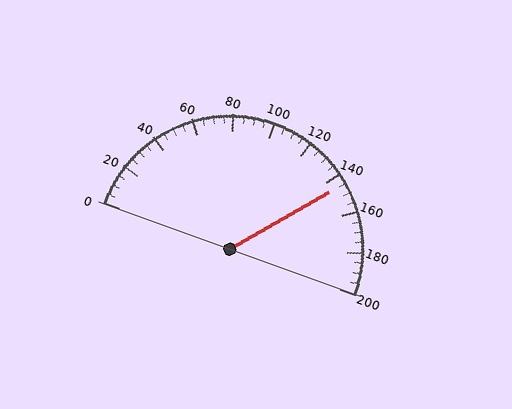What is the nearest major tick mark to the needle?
The nearest major tick mark is 140.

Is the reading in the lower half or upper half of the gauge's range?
The reading is in the upper half of the range (0 to 200).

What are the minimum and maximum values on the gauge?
The gauge ranges from 0 to 200.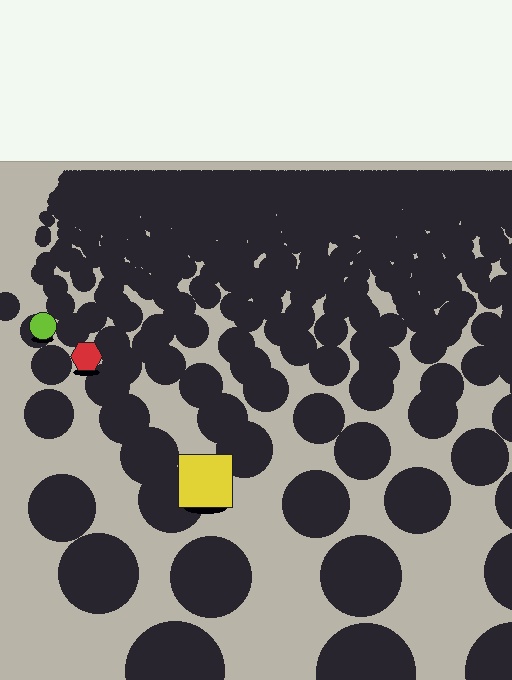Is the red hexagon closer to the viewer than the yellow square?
No. The yellow square is closer — you can tell from the texture gradient: the ground texture is coarser near it.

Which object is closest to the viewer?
The yellow square is closest. The texture marks near it are larger and more spread out.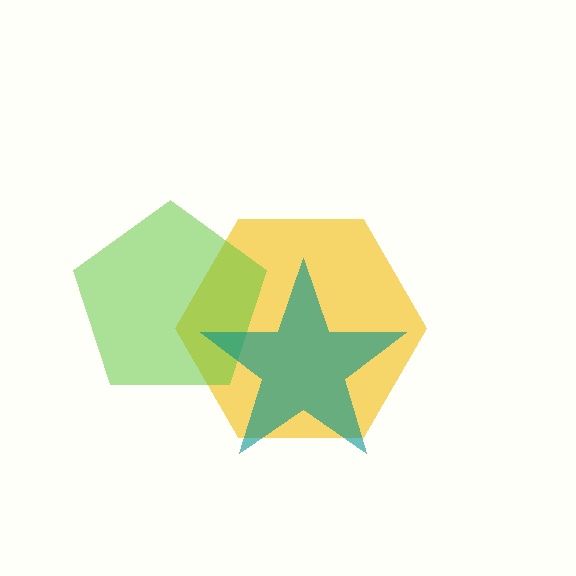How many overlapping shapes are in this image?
There are 3 overlapping shapes in the image.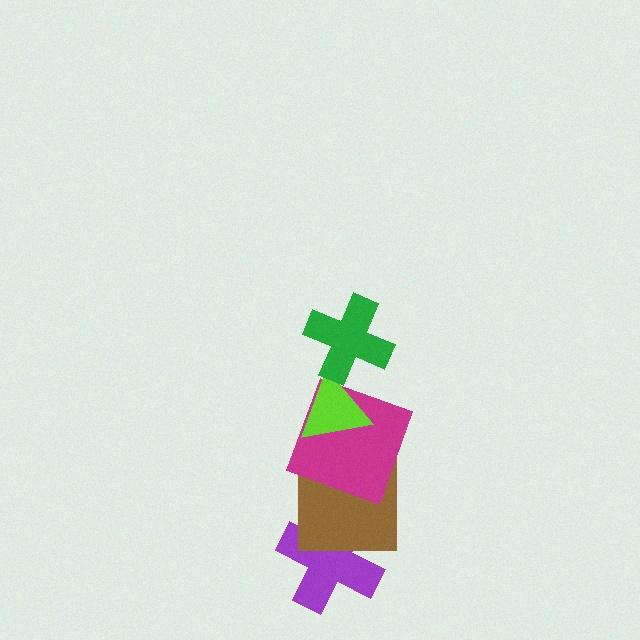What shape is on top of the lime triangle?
The green cross is on top of the lime triangle.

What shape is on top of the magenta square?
The lime triangle is on top of the magenta square.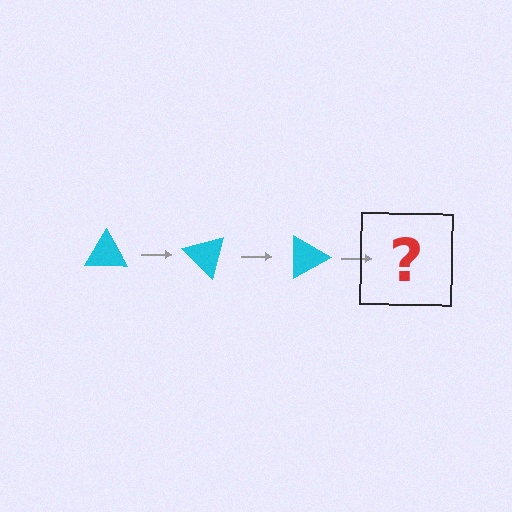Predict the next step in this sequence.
The next step is a cyan triangle rotated 135 degrees.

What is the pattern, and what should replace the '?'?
The pattern is that the triangle rotates 45 degrees each step. The '?' should be a cyan triangle rotated 135 degrees.